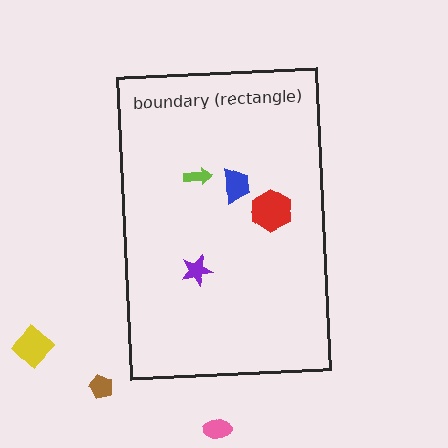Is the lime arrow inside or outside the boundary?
Inside.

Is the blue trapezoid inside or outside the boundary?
Inside.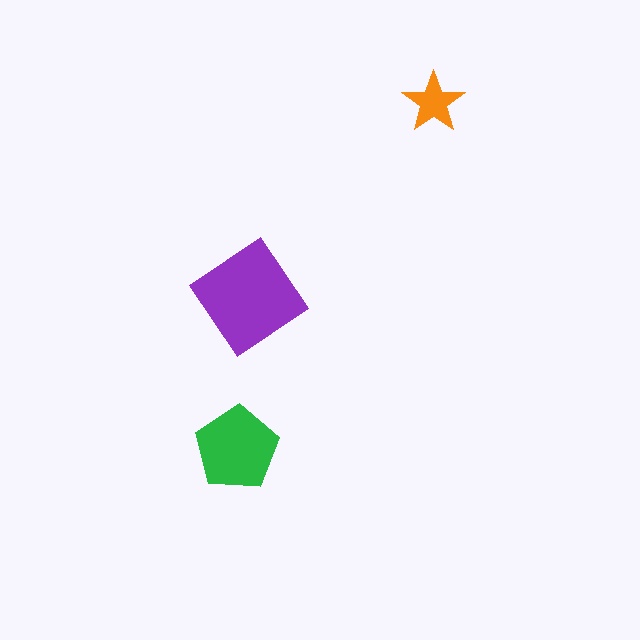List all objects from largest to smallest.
The purple diamond, the green pentagon, the orange star.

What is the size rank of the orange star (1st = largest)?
3rd.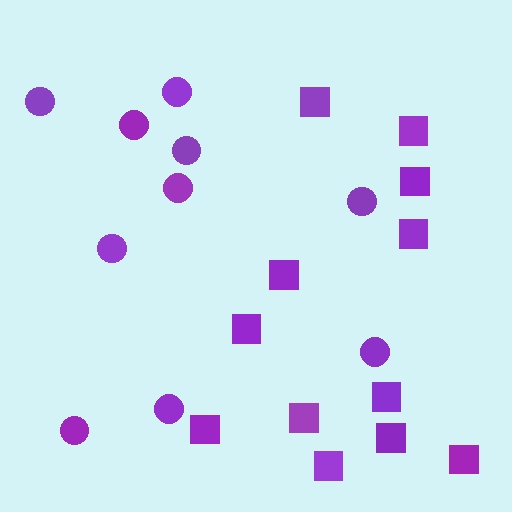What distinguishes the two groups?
There are 2 groups: one group of squares (12) and one group of circles (10).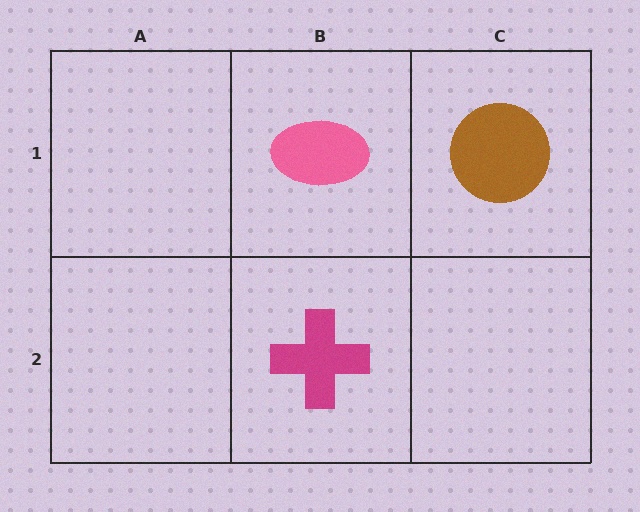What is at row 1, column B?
A pink ellipse.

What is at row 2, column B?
A magenta cross.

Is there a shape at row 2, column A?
No, that cell is empty.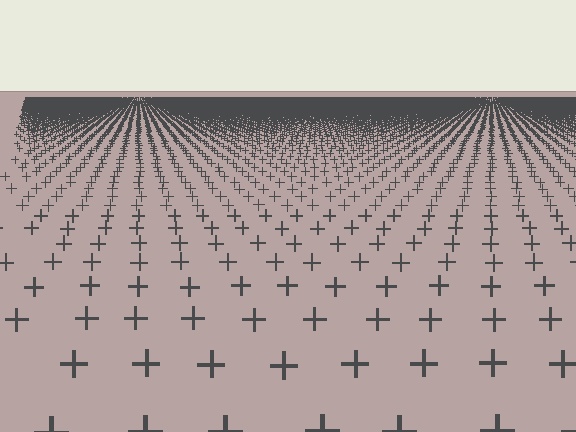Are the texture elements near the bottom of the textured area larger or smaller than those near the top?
Larger. Near the bottom, elements are closer to the viewer and appear at a bigger on-screen size.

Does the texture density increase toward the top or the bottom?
Density increases toward the top.